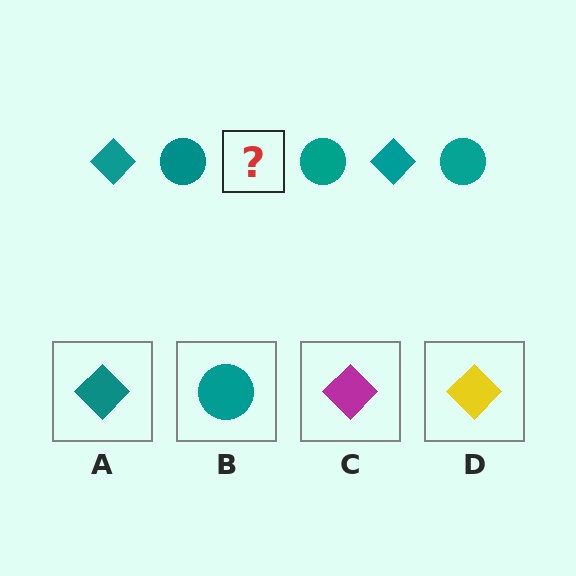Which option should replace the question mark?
Option A.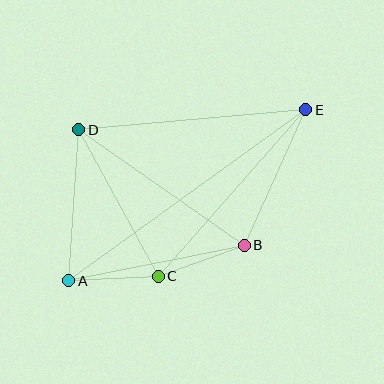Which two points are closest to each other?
Points A and C are closest to each other.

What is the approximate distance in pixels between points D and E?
The distance between D and E is approximately 228 pixels.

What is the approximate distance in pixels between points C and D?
The distance between C and D is approximately 167 pixels.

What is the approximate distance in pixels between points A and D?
The distance between A and D is approximately 151 pixels.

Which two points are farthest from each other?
Points A and E are farthest from each other.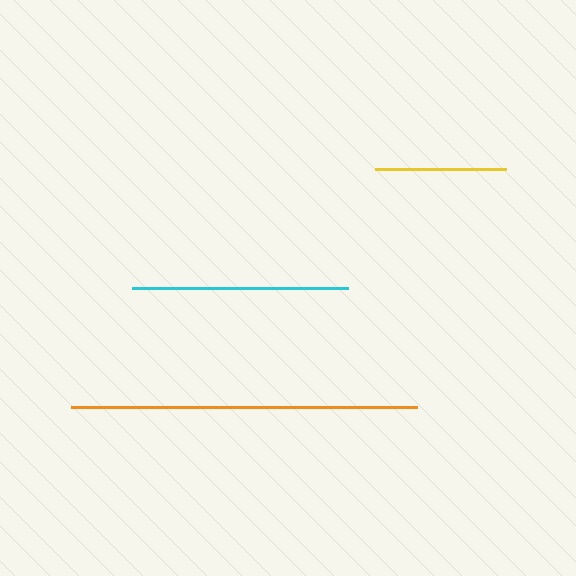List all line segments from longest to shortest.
From longest to shortest: orange, cyan, yellow.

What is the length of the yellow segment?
The yellow segment is approximately 131 pixels long.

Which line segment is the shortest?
The yellow line is the shortest at approximately 131 pixels.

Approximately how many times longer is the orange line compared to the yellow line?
The orange line is approximately 2.6 times the length of the yellow line.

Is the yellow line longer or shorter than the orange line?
The orange line is longer than the yellow line.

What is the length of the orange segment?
The orange segment is approximately 346 pixels long.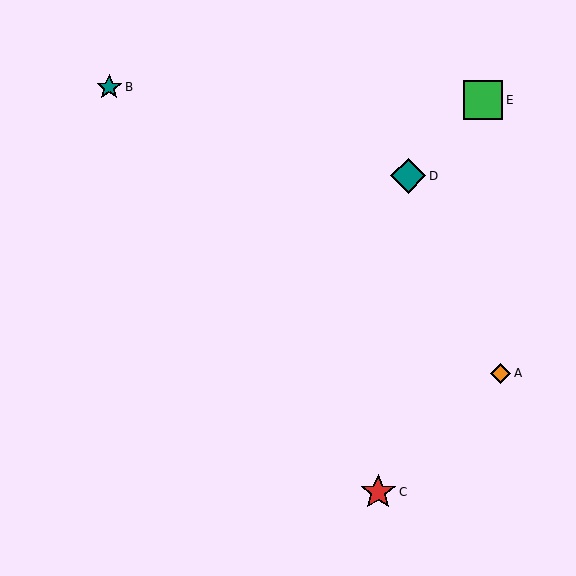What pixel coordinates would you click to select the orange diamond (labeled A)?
Click at (501, 373) to select the orange diamond A.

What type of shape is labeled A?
Shape A is an orange diamond.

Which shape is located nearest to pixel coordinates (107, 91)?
The teal star (labeled B) at (109, 87) is nearest to that location.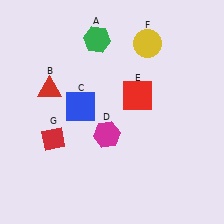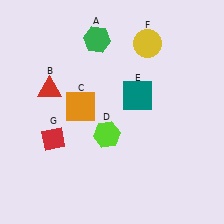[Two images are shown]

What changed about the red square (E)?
In Image 1, E is red. In Image 2, it changed to teal.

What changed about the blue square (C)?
In Image 1, C is blue. In Image 2, it changed to orange.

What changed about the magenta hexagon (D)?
In Image 1, D is magenta. In Image 2, it changed to lime.